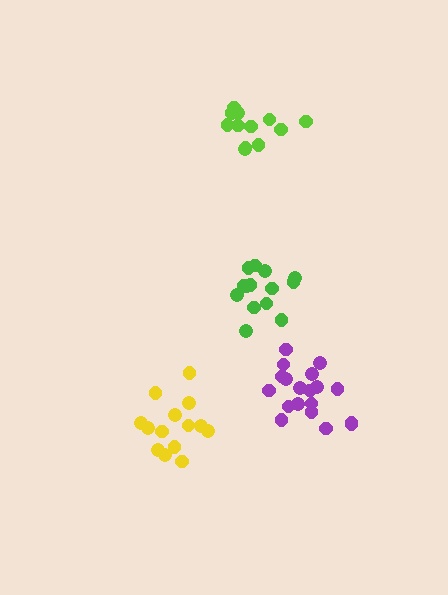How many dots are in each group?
Group 1: 19 dots, Group 2: 14 dots, Group 3: 14 dots, Group 4: 13 dots (60 total).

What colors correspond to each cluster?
The clusters are colored: purple, yellow, green, lime.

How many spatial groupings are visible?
There are 4 spatial groupings.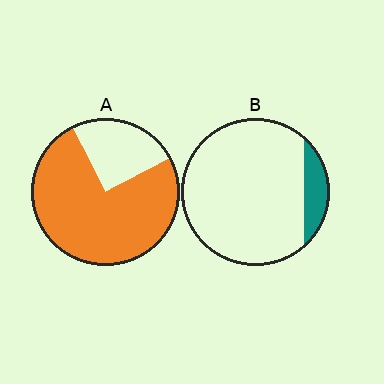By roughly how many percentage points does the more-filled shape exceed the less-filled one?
By roughly 65 percentage points (A over B).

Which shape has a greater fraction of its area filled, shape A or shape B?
Shape A.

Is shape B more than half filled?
No.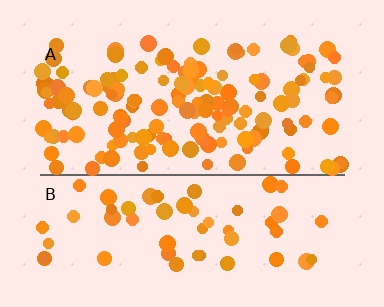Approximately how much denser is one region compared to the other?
Approximately 2.5× — region A over region B.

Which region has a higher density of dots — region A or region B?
A (the top).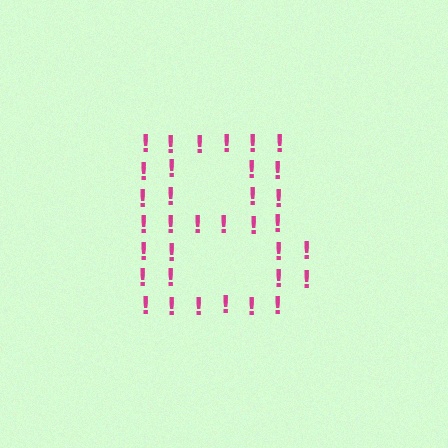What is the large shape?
The large shape is the letter B.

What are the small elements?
The small elements are exclamation marks.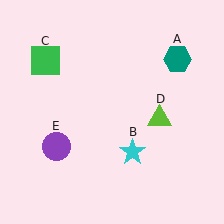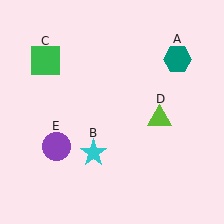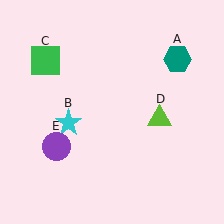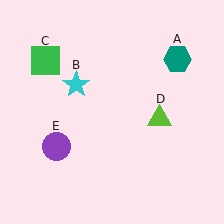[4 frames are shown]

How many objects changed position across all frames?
1 object changed position: cyan star (object B).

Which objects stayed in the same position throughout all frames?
Teal hexagon (object A) and green square (object C) and lime triangle (object D) and purple circle (object E) remained stationary.